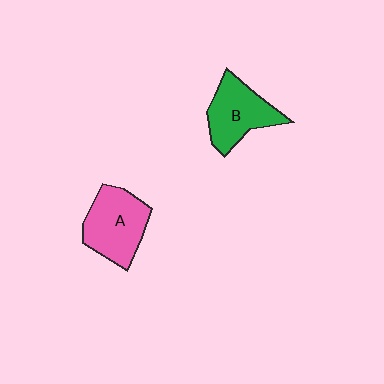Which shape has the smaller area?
Shape B (green).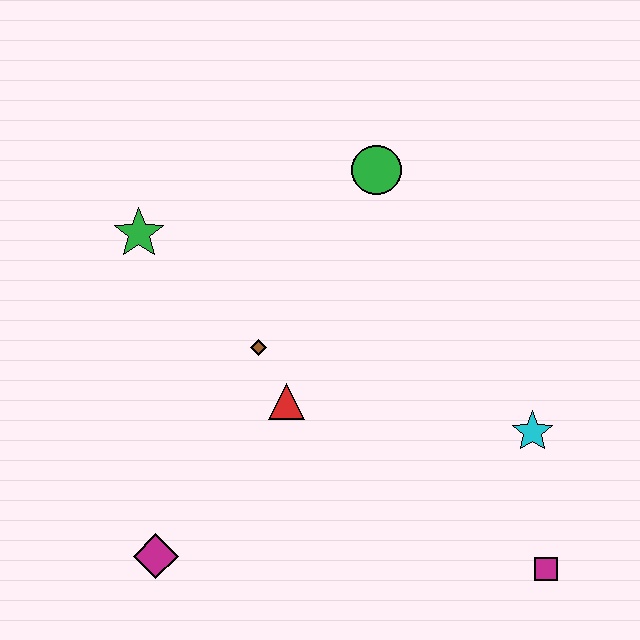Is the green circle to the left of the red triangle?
No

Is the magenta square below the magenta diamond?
Yes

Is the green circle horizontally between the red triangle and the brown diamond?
No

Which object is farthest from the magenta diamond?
The green circle is farthest from the magenta diamond.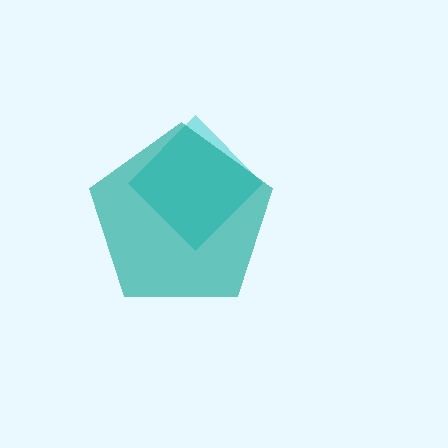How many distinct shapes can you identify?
There are 2 distinct shapes: a cyan diamond, a teal pentagon.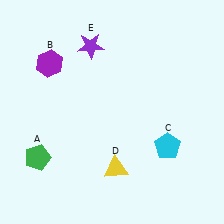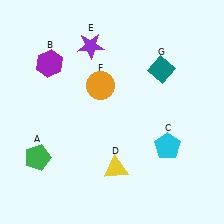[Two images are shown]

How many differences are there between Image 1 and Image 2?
There are 2 differences between the two images.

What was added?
An orange circle (F), a teal diamond (G) were added in Image 2.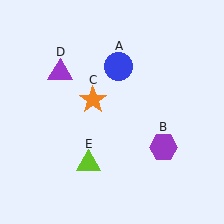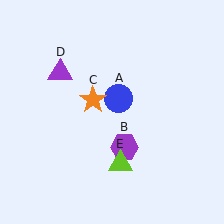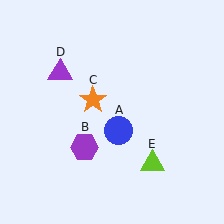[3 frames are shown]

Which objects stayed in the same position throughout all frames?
Orange star (object C) and purple triangle (object D) remained stationary.